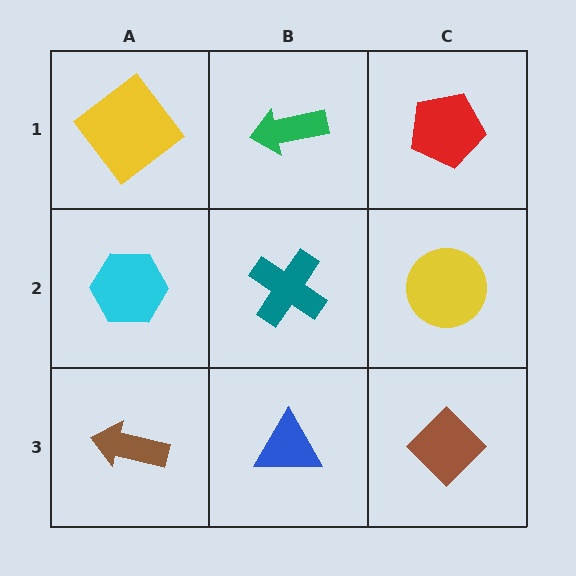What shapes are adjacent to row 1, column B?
A teal cross (row 2, column B), a yellow diamond (row 1, column A), a red pentagon (row 1, column C).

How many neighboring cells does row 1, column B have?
3.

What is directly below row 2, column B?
A blue triangle.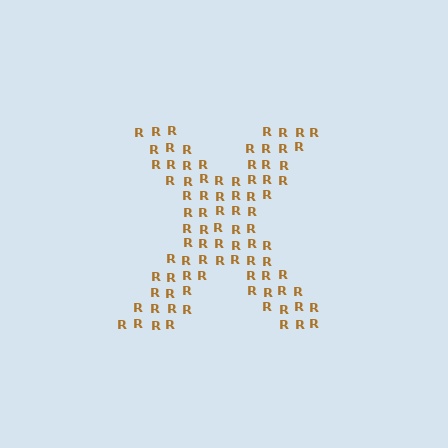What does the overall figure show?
The overall figure shows the letter X.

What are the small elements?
The small elements are letter R's.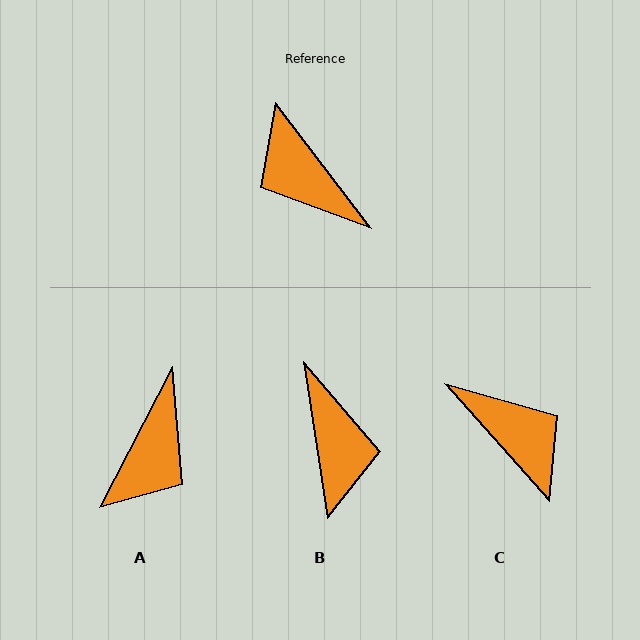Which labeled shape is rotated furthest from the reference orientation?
C, about 175 degrees away.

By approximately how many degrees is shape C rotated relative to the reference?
Approximately 175 degrees clockwise.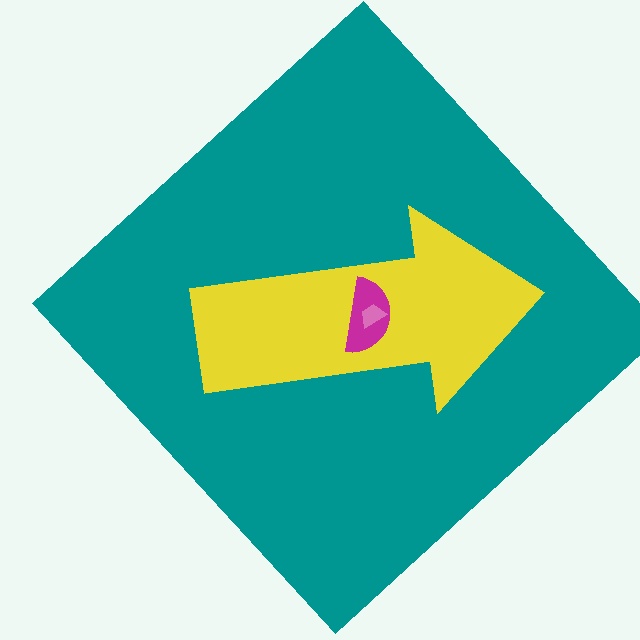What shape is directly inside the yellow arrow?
The magenta semicircle.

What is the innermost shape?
The pink trapezoid.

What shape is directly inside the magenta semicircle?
The pink trapezoid.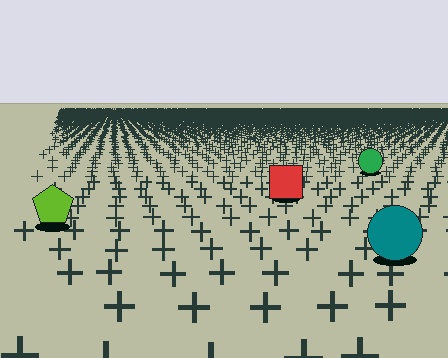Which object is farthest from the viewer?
The green circle is farthest from the viewer. It appears smaller and the ground texture around it is denser.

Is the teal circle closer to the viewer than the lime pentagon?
Yes. The teal circle is closer — you can tell from the texture gradient: the ground texture is coarser near it.